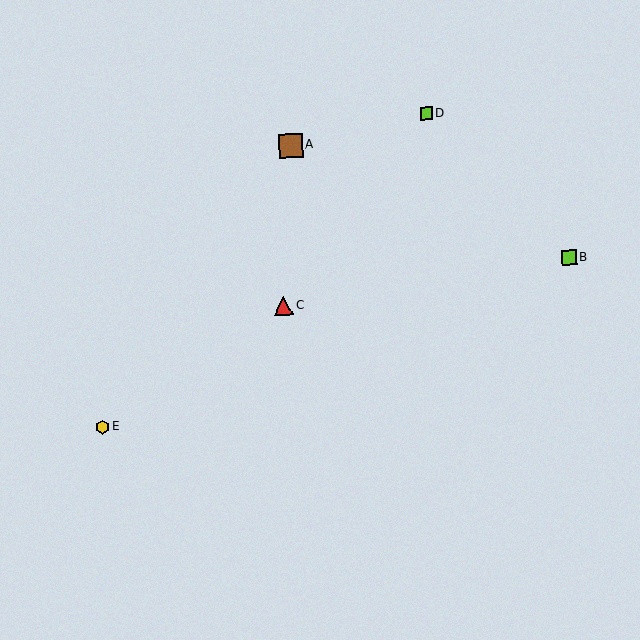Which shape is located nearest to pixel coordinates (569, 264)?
The lime square (labeled B) at (569, 258) is nearest to that location.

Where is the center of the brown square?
The center of the brown square is at (291, 146).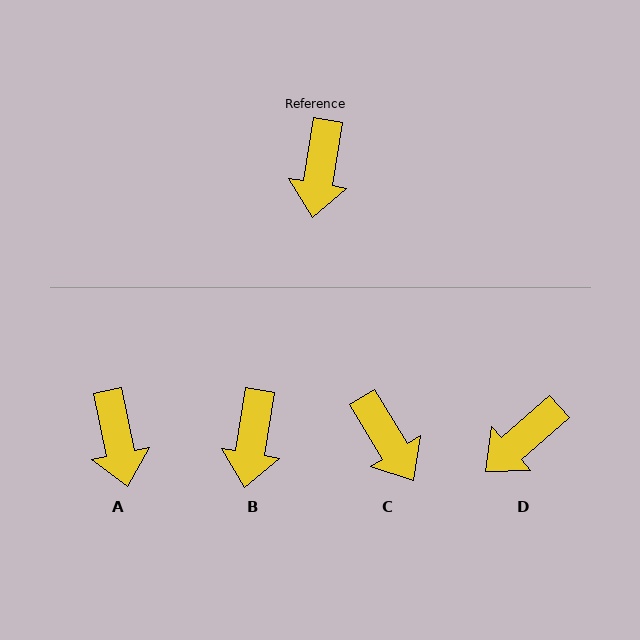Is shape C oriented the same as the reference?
No, it is off by about 41 degrees.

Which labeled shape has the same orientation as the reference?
B.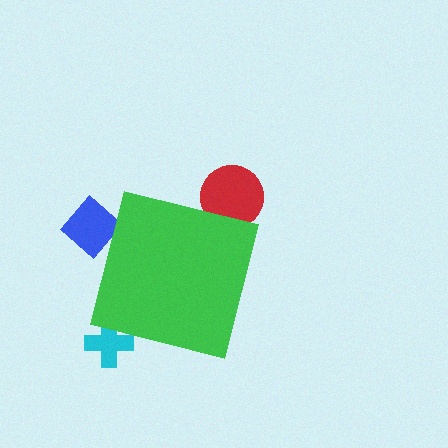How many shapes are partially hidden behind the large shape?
3 shapes are partially hidden.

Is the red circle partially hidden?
Yes, the red circle is partially hidden behind the green square.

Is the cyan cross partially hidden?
Yes, the cyan cross is partially hidden behind the green square.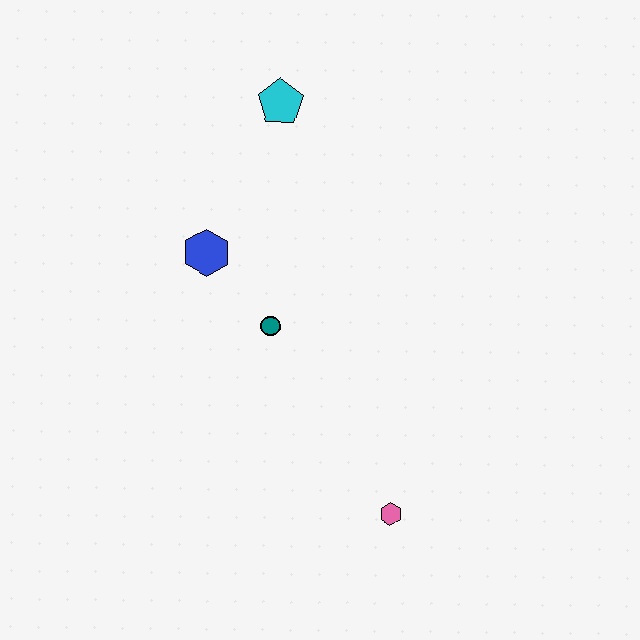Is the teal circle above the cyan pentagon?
No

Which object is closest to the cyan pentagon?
The blue hexagon is closest to the cyan pentagon.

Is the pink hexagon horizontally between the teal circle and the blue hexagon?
No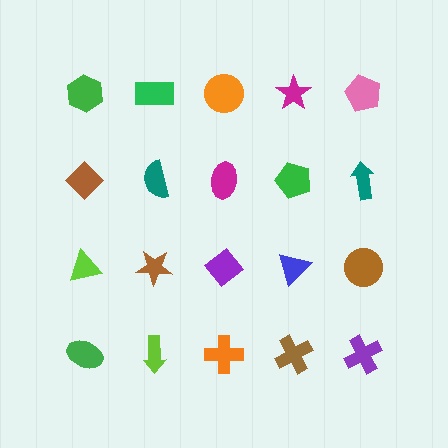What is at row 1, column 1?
A green hexagon.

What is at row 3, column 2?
A brown star.